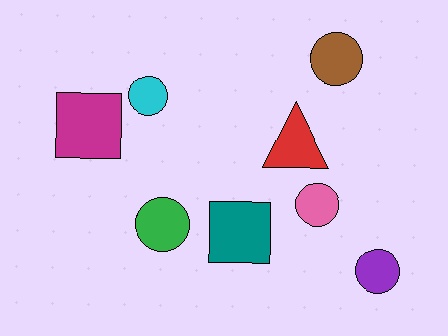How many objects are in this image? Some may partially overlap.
There are 8 objects.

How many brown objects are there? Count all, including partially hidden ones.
There is 1 brown object.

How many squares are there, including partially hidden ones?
There are 2 squares.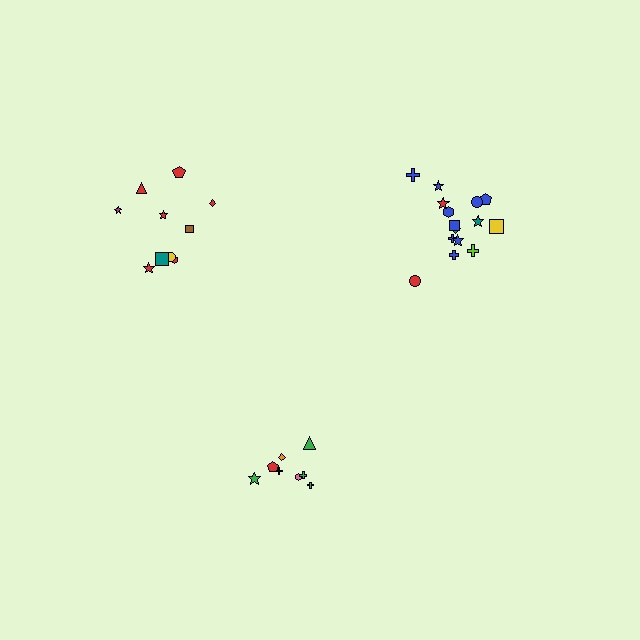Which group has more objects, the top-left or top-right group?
The top-right group.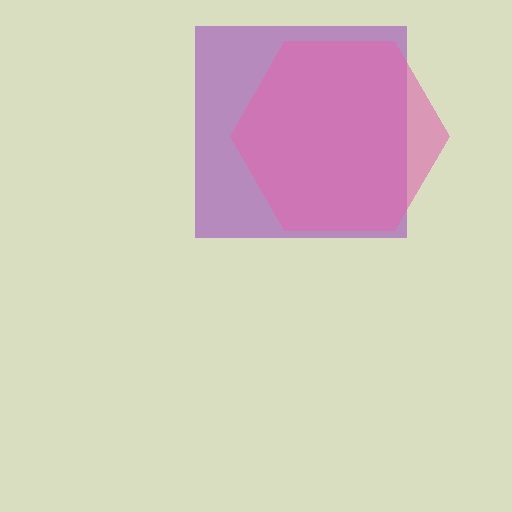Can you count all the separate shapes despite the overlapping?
Yes, there are 2 separate shapes.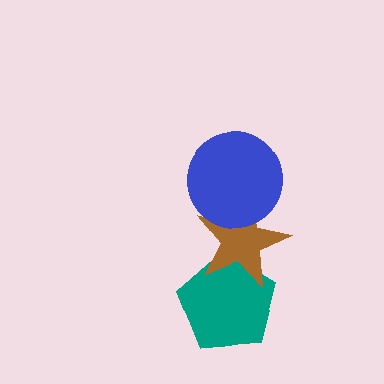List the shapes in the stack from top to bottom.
From top to bottom: the blue circle, the brown star, the teal pentagon.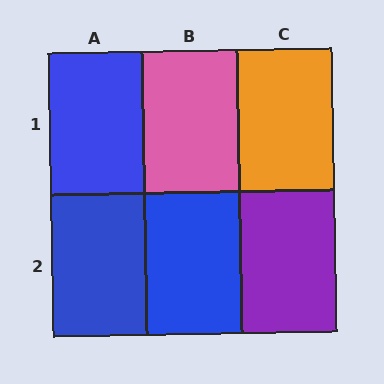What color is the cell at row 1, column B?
Pink.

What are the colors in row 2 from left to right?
Blue, blue, purple.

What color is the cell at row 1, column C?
Orange.